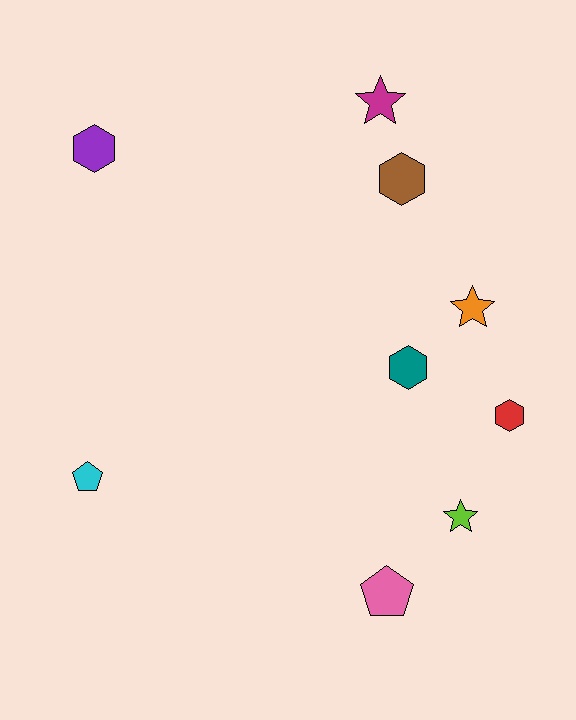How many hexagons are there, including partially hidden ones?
There are 4 hexagons.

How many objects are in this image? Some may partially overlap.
There are 9 objects.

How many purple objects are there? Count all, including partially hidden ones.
There is 1 purple object.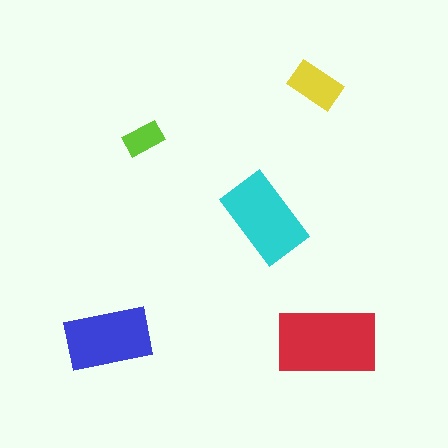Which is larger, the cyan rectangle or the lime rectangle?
The cyan one.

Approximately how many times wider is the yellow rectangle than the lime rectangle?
About 1.5 times wider.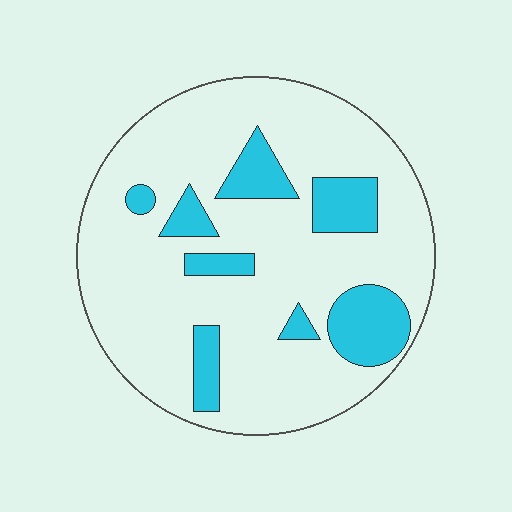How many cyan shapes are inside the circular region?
8.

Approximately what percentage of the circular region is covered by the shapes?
Approximately 20%.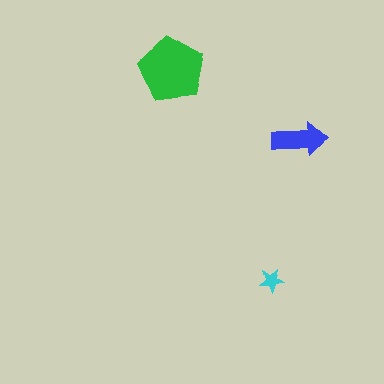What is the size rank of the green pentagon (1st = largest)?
1st.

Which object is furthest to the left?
The green pentagon is leftmost.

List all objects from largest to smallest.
The green pentagon, the blue arrow, the cyan star.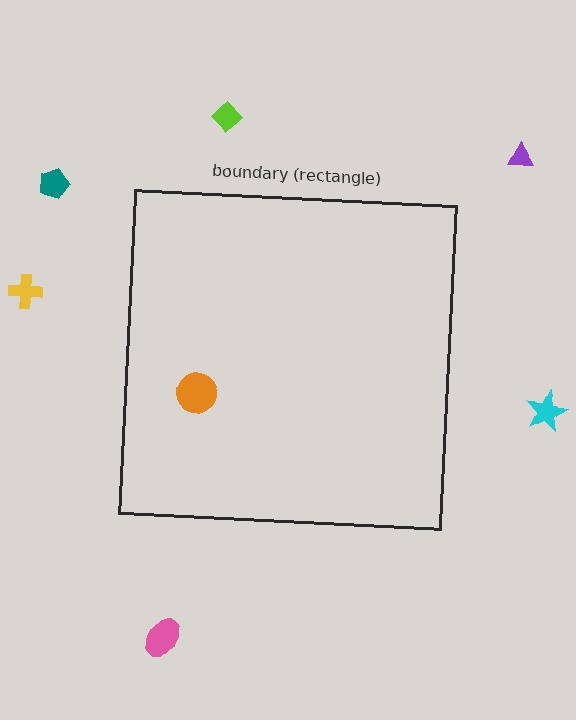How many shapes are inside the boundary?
1 inside, 6 outside.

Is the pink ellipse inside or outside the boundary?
Outside.